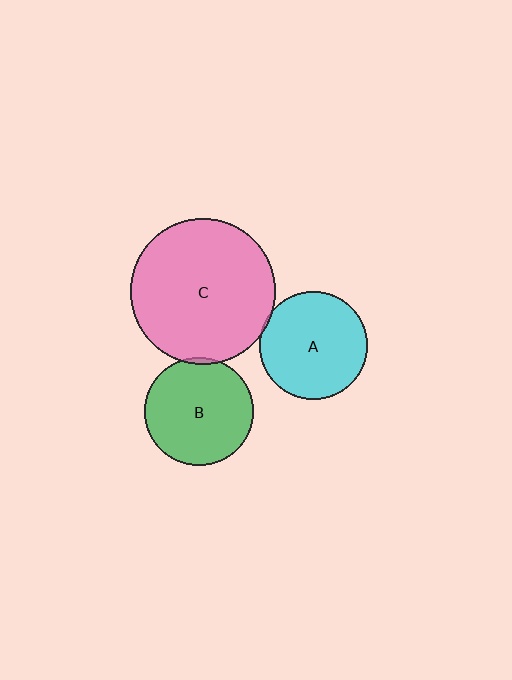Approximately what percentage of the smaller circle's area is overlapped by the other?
Approximately 5%.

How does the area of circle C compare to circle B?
Approximately 1.8 times.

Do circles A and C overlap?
Yes.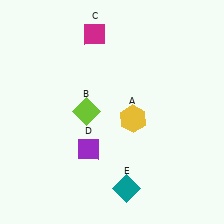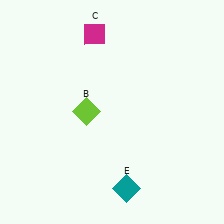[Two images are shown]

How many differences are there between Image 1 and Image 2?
There are 2 differences between the two images.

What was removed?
The purple diamond (D), the yellow hexagon (A) were removed in Image 2.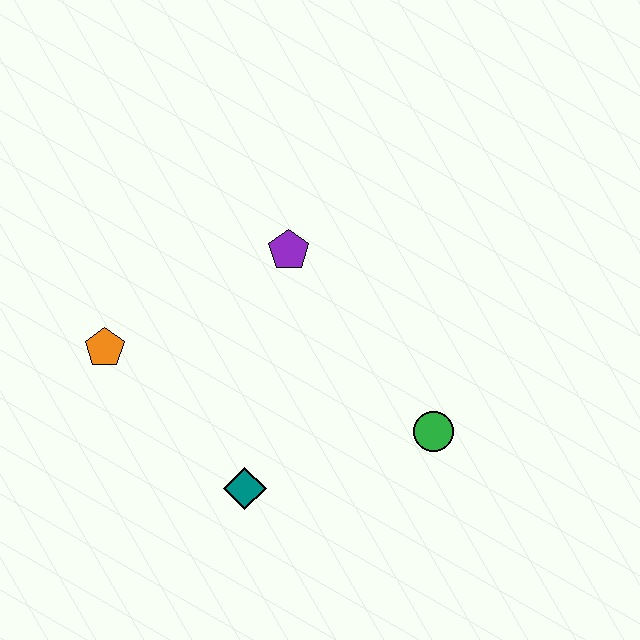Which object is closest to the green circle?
The teal diamond is closest to the green circle.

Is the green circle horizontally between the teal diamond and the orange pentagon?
No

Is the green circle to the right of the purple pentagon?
Yes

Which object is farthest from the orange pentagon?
The green circle is farthest from the orange pentagon.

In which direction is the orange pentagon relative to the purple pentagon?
The orange pentagon is to the left of the purple pentagon.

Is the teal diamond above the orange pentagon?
No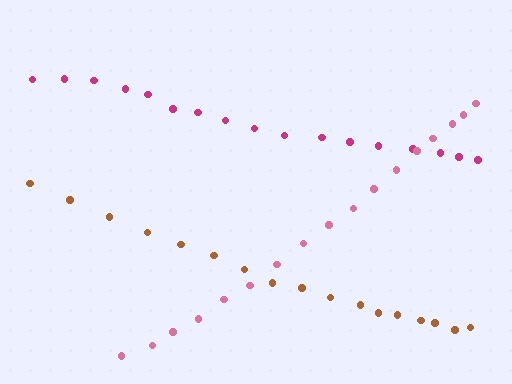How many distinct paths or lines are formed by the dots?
There are 3 distinct paths.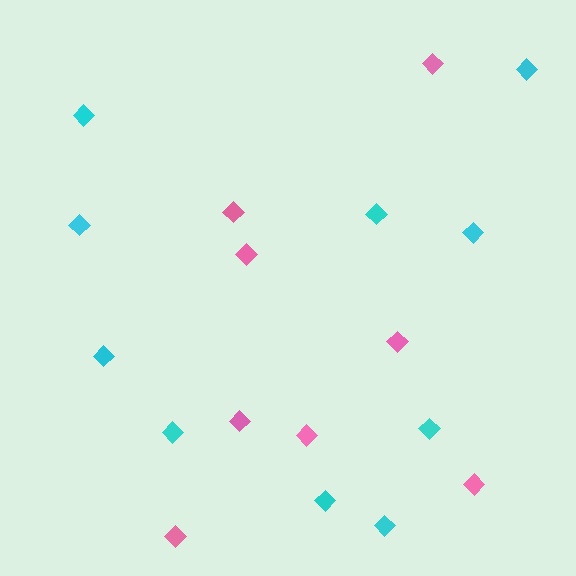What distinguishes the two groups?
There are 2 groups: one group of cyan diamonds (10) and one group of pink diamonds (8).